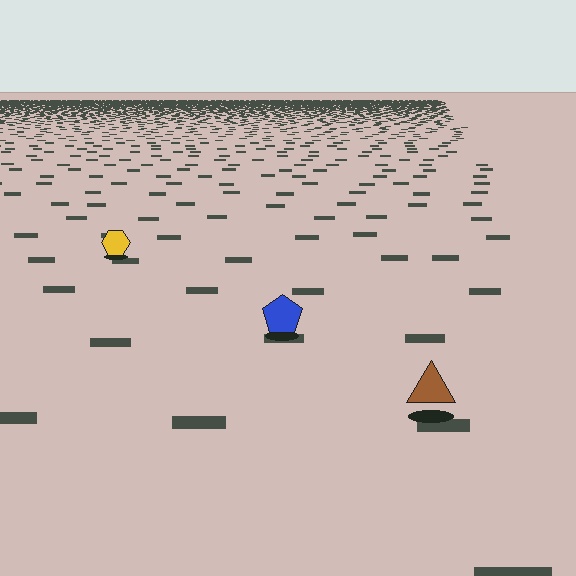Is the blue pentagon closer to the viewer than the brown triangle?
No. The brown triangle is closer — you can tell from the texture gradient: the ground texture is coarser near it.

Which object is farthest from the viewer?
The yellow hexagon is farthest from the viewer. It appears smaller and the ground texture around it is denser.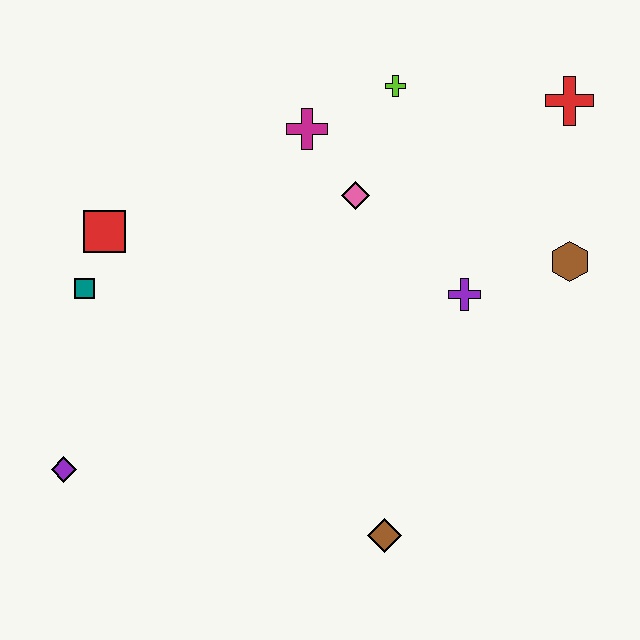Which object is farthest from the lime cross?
The purple diamond is farthest from the lime cross.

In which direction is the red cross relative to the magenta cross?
The red cross is to the right of the magenta cross.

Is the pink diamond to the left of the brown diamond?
Yes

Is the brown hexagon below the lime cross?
Yes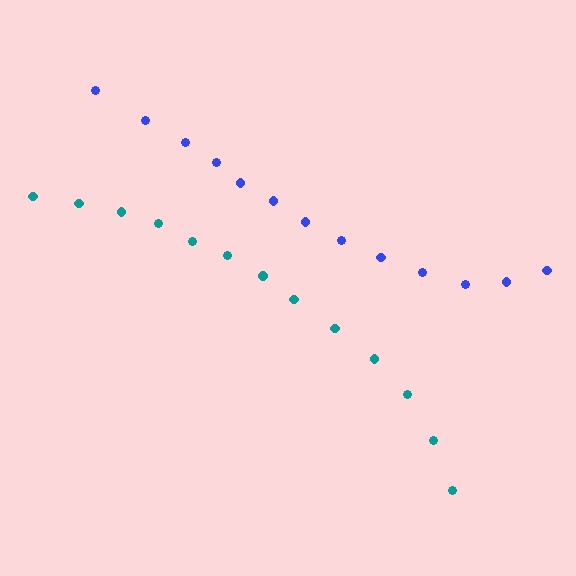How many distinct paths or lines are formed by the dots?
There are 2 distinct paths.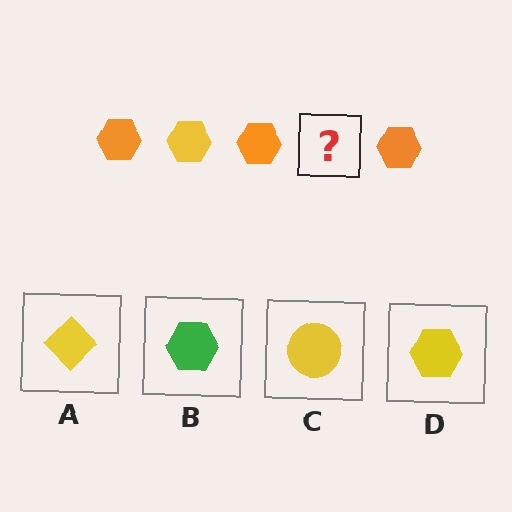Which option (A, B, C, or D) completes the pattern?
D.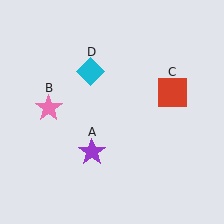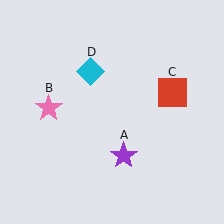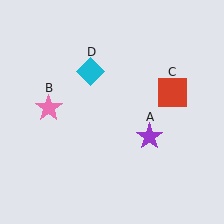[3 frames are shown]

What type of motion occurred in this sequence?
The purple star (object A) rotated counterclockwise around the center of the scene.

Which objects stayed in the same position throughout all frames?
Pink star (object B) and red square (object C) and cyan diamond (object D) remained stationary.